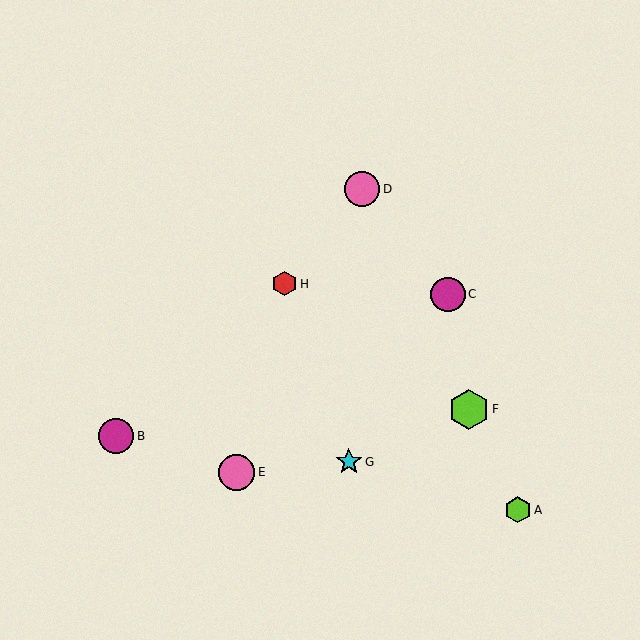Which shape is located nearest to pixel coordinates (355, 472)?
The cyan star (labeled G) at (349, 462) is nearest to that location.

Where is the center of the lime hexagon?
The center of the lime hexagon is at (518, 510).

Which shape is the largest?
The lime hexagon (labeled F) is the largest.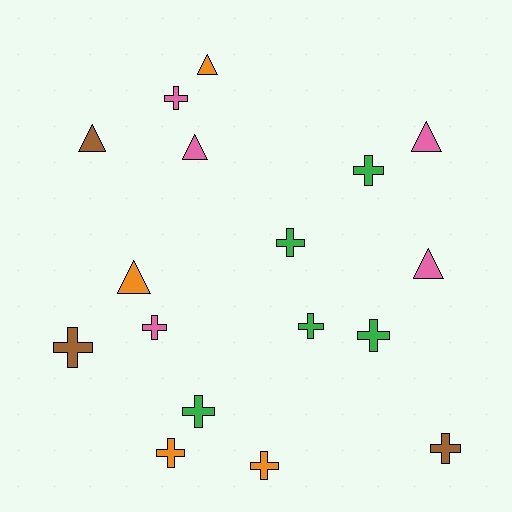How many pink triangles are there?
There are 3 pink triangles.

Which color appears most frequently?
Green, with 5 objects.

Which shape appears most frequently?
Cross, with 11 objects.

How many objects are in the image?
There are 17 objects.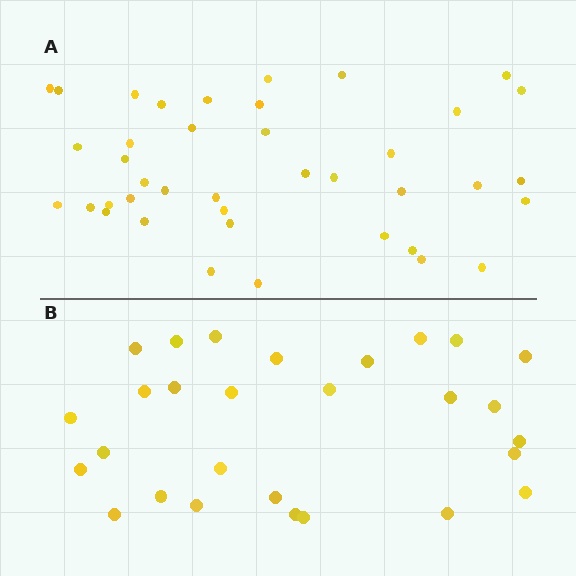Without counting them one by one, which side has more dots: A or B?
Region A (the top region) has more dots.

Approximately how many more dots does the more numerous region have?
Region A has roughly 12 or so more dots than region B.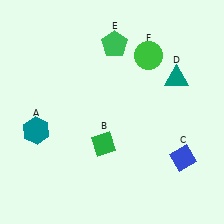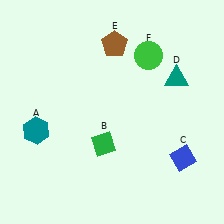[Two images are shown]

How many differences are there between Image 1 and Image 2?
There is 1 difference between the two images.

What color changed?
The pentagon (E) changed from green in Image 1 to brown in Image 2.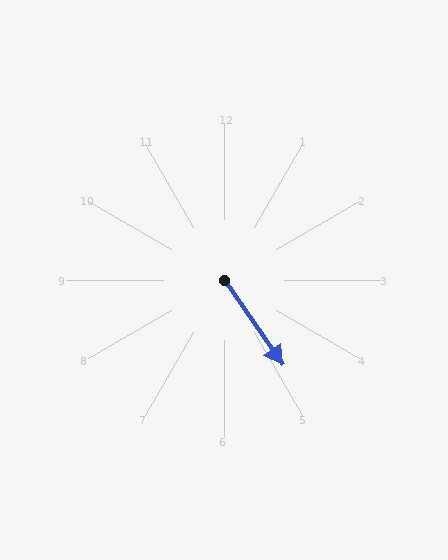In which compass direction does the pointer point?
Southeast.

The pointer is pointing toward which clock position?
Roughly 5 o'clock.